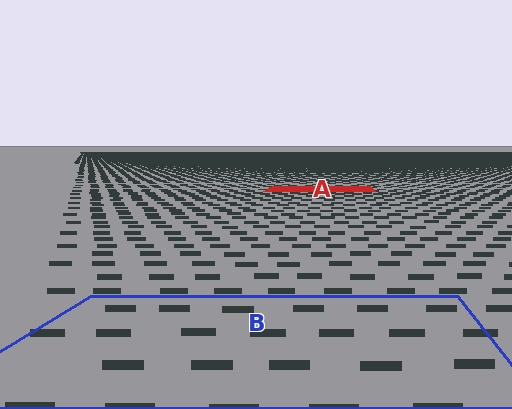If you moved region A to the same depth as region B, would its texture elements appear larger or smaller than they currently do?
They would appear larger. At a closer depth, the same texture elements are projected at a bigger on-screen size.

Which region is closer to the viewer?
Region B is closer. The texture elements there are larger and more spread out.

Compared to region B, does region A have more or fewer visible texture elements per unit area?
Region A has more texture elements per unit area — they are packed more densely because it is farther away.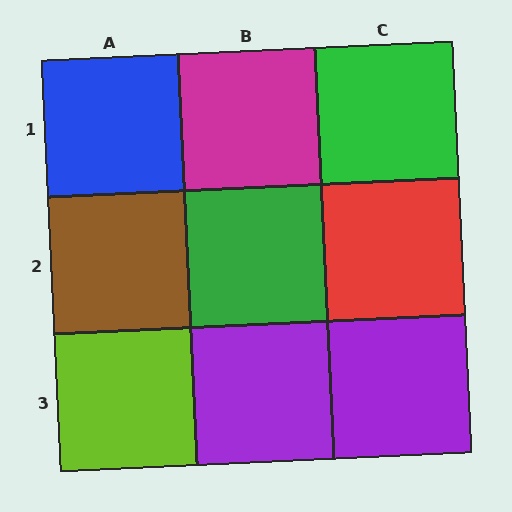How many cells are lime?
1 cell is lime.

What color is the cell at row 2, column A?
Brown.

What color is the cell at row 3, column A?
Lime.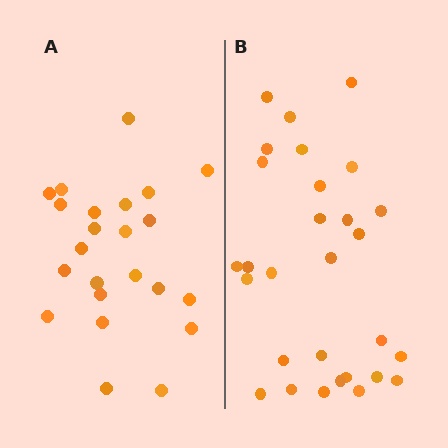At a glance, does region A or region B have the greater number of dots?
Region B (the right region) has more dots.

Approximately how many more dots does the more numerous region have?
Region B has about 6 more dots than region A.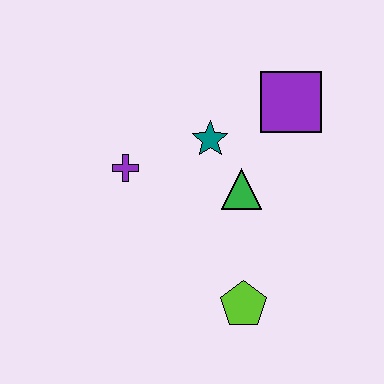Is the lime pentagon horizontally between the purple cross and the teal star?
No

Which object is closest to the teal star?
The green triangle is closest to the teal star.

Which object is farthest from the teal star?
The lime pentagon is farthest from the teal star.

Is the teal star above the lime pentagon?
Yes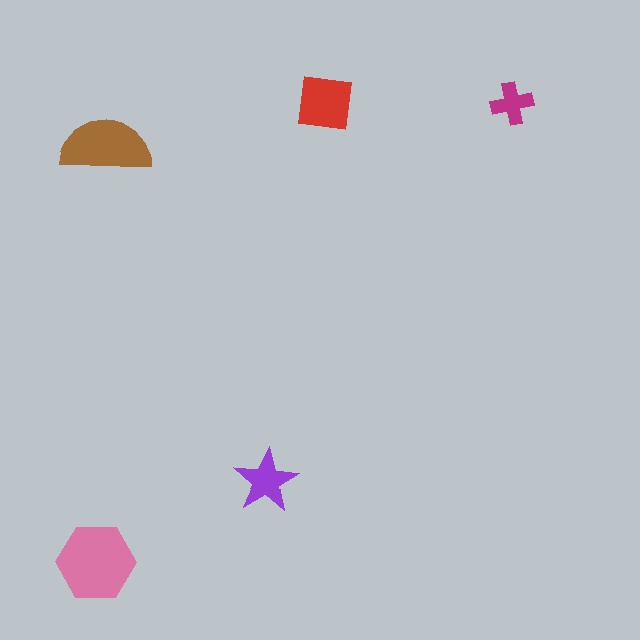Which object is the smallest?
The magenta cross.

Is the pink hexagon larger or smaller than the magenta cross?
Larger.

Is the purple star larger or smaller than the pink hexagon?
Smaller.